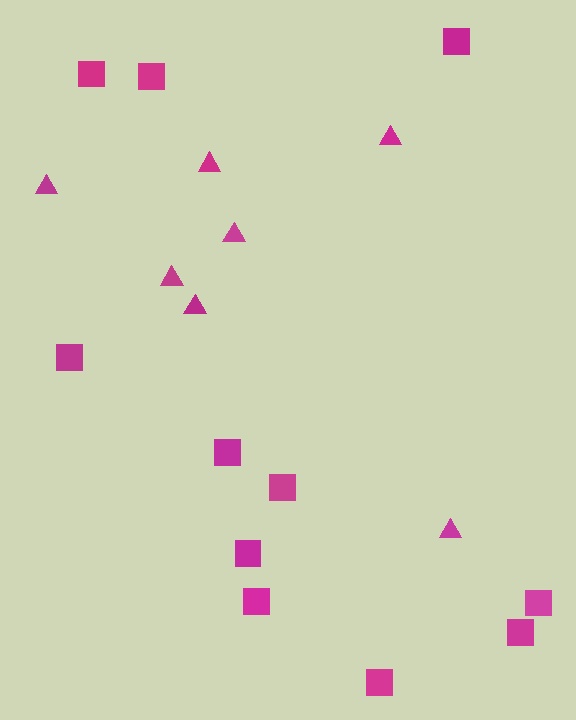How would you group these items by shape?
There are 2 groups: one group of squares (11) and one group of triangles (7).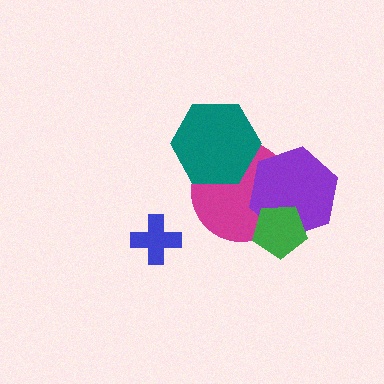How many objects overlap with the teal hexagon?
1 object overlaps with the teal hexagon.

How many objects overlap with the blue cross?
0 objects overlap with the blue cross.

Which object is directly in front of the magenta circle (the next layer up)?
The teal hexagon is directly in front of the magenta circle.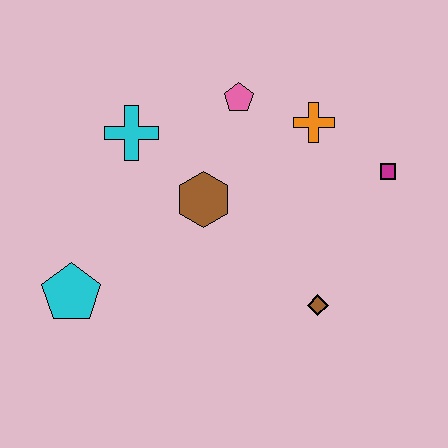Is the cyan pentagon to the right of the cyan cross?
No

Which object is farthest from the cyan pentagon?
The magenta square is farthest from the cyan pentagon.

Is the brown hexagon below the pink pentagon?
Yes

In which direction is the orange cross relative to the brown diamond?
The orange cross is above the brown diamond.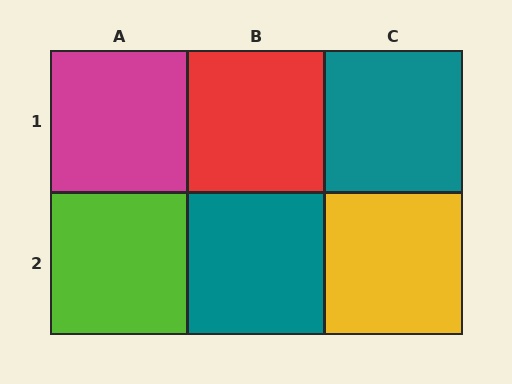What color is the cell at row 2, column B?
Teal.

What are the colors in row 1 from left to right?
Magenta, red, teal.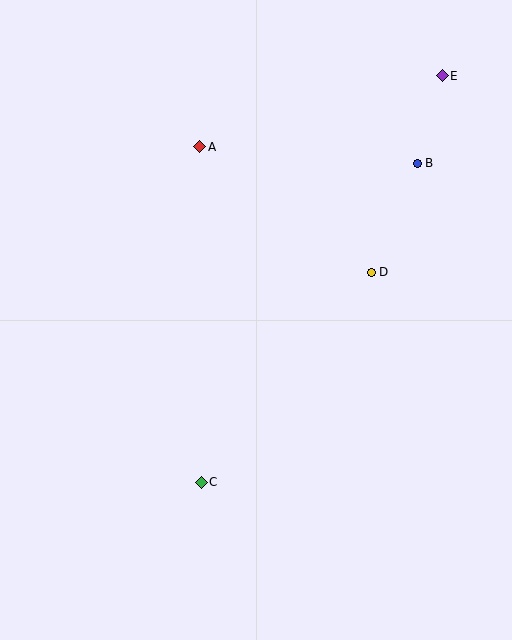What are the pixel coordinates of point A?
Point A is at (200, 147).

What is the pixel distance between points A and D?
The distance between A and D is 212 pixels.